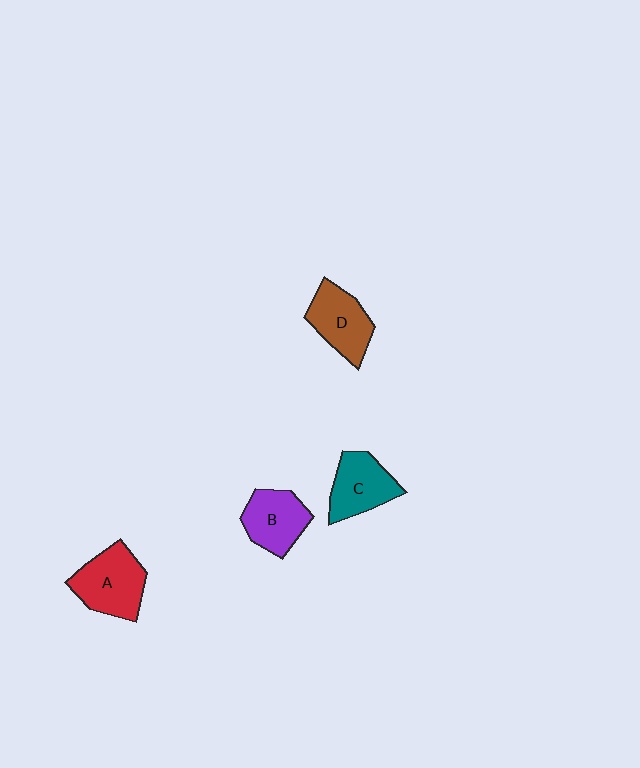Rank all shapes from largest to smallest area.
From largest to smallest: A (red), D (brown), C (teal), B (purple).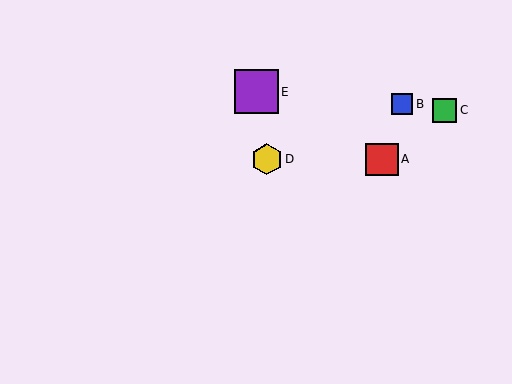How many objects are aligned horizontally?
2 objects (A, D) are aligned horizontally.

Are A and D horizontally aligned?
Yes, both are at y≈159.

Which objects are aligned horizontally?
Objects A, D are aligned horizontally.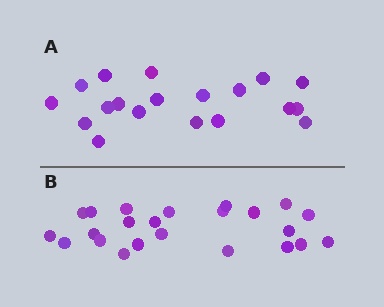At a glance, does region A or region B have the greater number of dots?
Region B (the bottom region) has more dots.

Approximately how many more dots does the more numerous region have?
Region B has about 4 more dots than region A.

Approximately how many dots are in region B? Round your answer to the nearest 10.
About 20 dots. (The exact count is 23, which rounds to 20.)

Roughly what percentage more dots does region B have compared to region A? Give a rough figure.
About 20% more.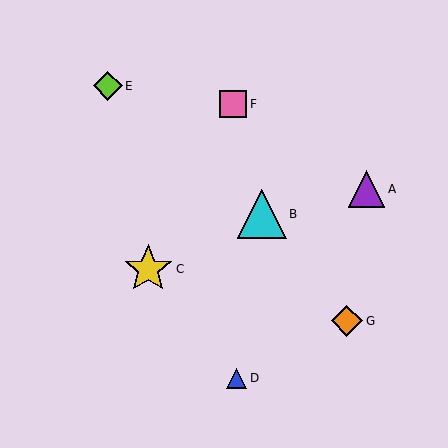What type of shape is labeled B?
Shape B is a cyan triangle.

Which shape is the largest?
The yellow star (labeled C) is the largest.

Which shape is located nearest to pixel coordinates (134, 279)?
The yellow star (labeled C) at (148, 269) is nearest to that location.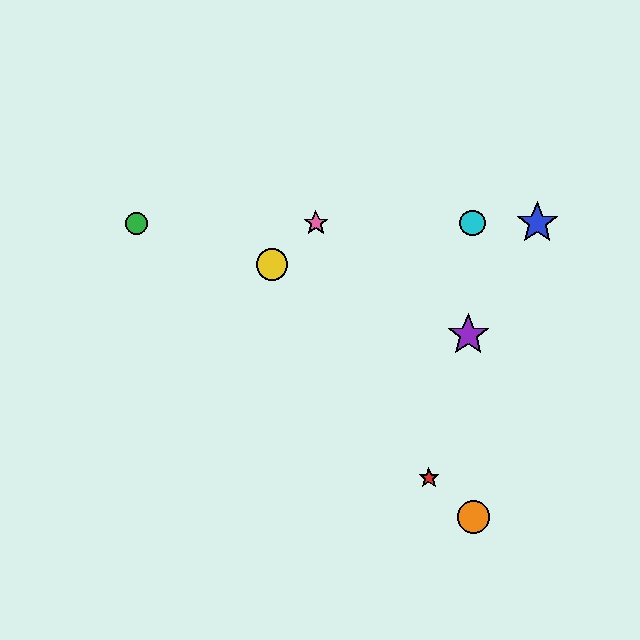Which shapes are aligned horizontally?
The blue star, the green circle, the cyan circle, the pink star are aligned horizontally.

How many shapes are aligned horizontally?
4 shapes (the blue star, the green circle, the cyan circle, the pink star) are aligned horizontally.